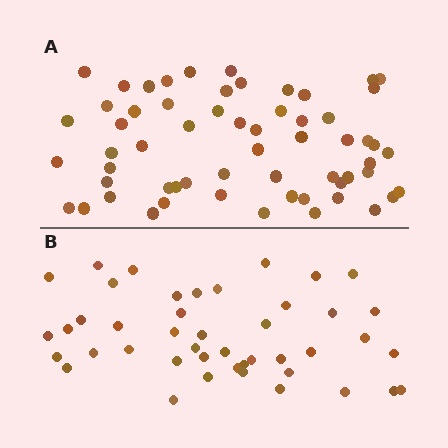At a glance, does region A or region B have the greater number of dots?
Region A (the top region) has more dots.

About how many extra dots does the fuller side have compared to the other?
Region A has approximately 15 more dots than region B.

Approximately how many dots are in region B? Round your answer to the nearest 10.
About 40 dots. (The exact count is 44, which rounds to 40.)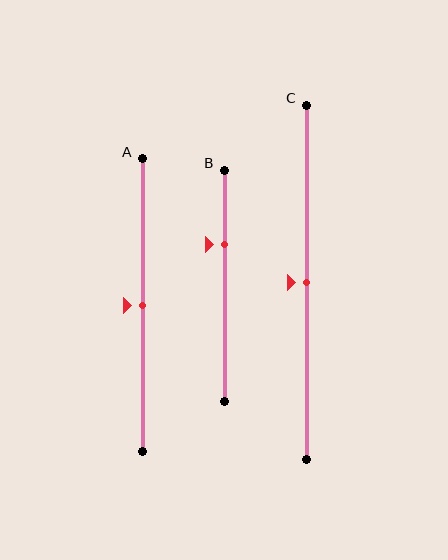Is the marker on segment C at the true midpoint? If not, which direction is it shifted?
Yes, the marker on segment C is at the true midpoint.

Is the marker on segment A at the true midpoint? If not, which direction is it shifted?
Yes, the marker on segment A is at the true midpoint.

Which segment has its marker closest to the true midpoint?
Segment A has its marker closest to the true midpoint.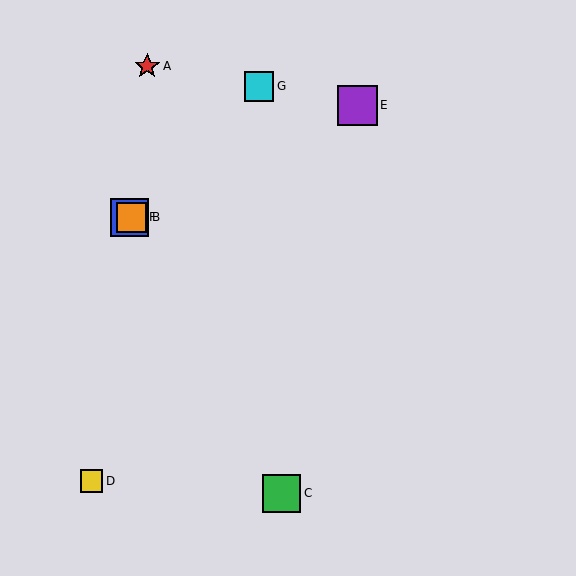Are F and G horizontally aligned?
No, F is at y≈217 and G is at y≈86.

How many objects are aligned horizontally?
2 objects (B, F) are aligned horizontally.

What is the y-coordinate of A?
Object A is at y≈66.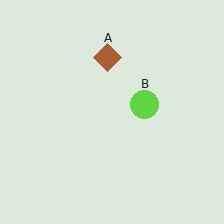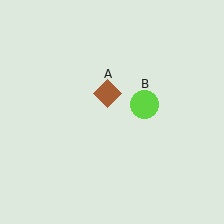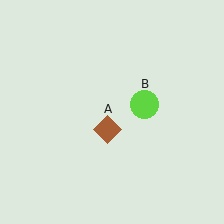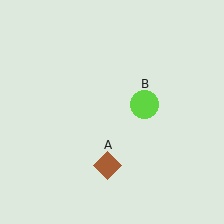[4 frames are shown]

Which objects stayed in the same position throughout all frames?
Lime circle (object B) remained stationary.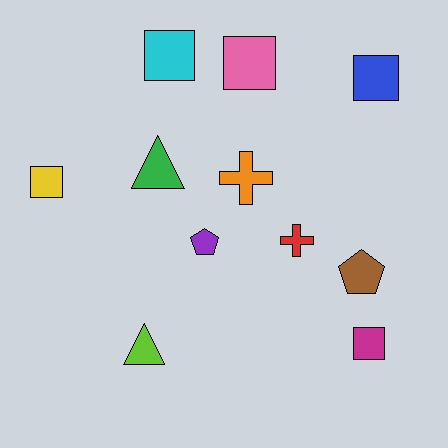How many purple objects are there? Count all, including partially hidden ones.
There is 1 purple object.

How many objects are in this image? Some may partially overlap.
There are 11 objects.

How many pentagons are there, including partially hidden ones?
There are 2 pentagons.